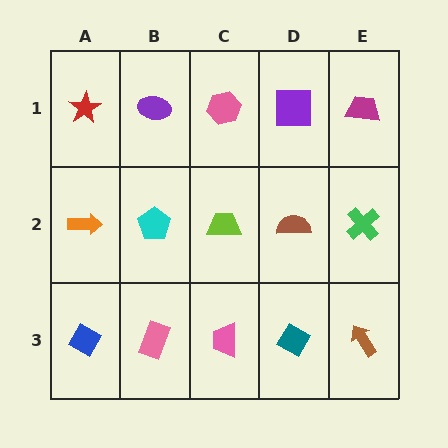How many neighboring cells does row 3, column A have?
2.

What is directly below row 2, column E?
A brown arrow.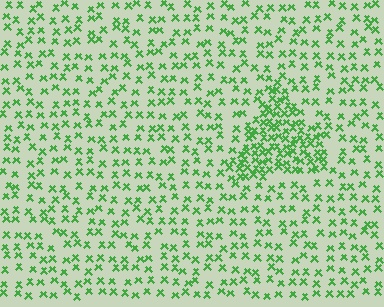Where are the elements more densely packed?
The elements are more densely packed inside the triangle boundary.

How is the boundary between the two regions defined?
The boundary is defined by a change in element density (approximately 2.3x ratio). All elements are the same color, size, and shape.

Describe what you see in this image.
The image contains small green elements arranged at two different densities. A triangle-shaped region is visible where the elements are more densely packed than the surrounding area.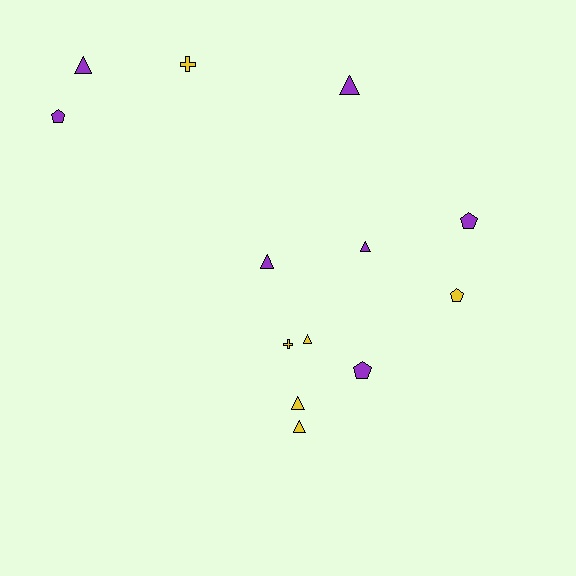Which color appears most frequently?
Purple, with 7 objects.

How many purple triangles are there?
There are 4 purple triangles.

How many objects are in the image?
There are 13 objects.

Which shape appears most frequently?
Triangle, with 7 objects.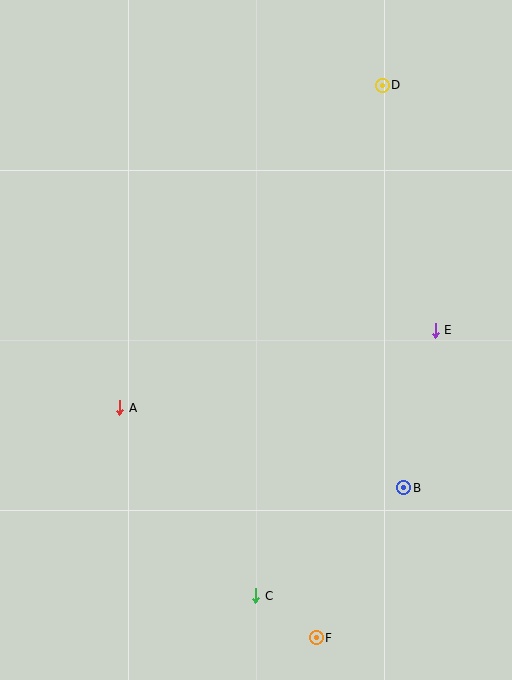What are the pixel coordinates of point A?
Point A is at (120, 408).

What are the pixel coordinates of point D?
Point D is at (382, 85).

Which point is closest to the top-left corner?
Point D is closest to the top-left corner.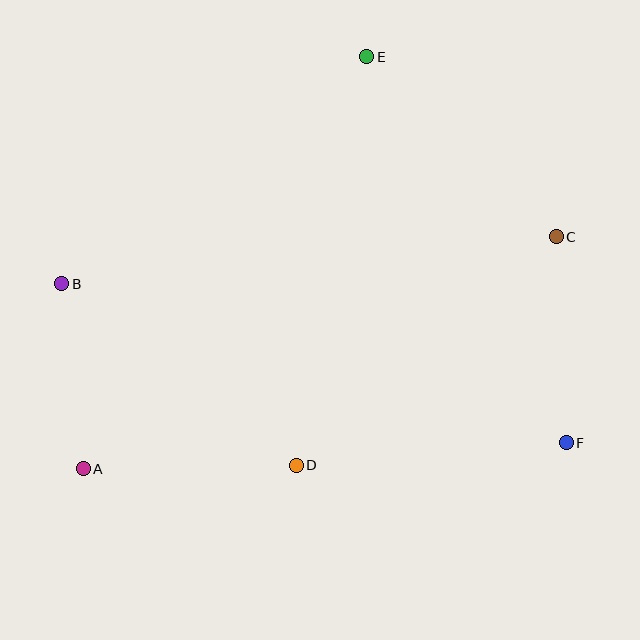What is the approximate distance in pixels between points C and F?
The distance between C and F is approximately 206 pixels.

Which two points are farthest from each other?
Points B and F are farthest from each other.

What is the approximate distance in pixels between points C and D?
The distance between C and D is approximately 346 pixels.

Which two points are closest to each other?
Points A and B are closest to each other.